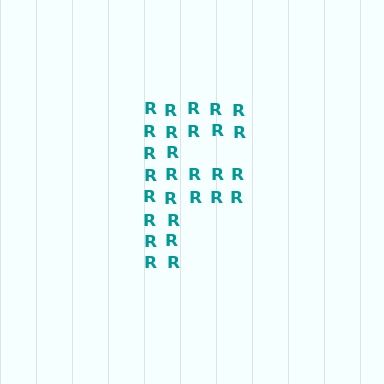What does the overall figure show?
The overall figure shows the letter F.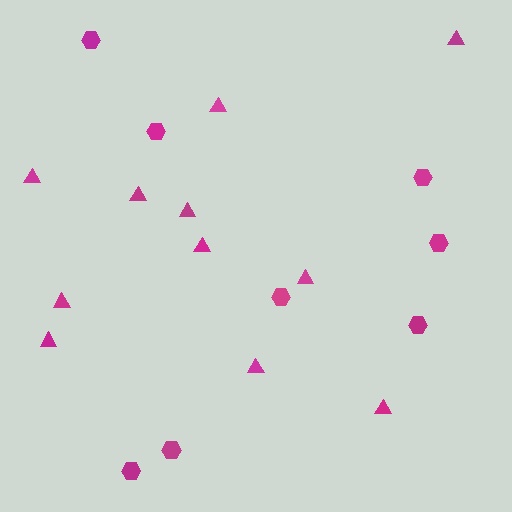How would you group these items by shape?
There are 2 groups: one group of triangles (11) and one group of hexagons (8).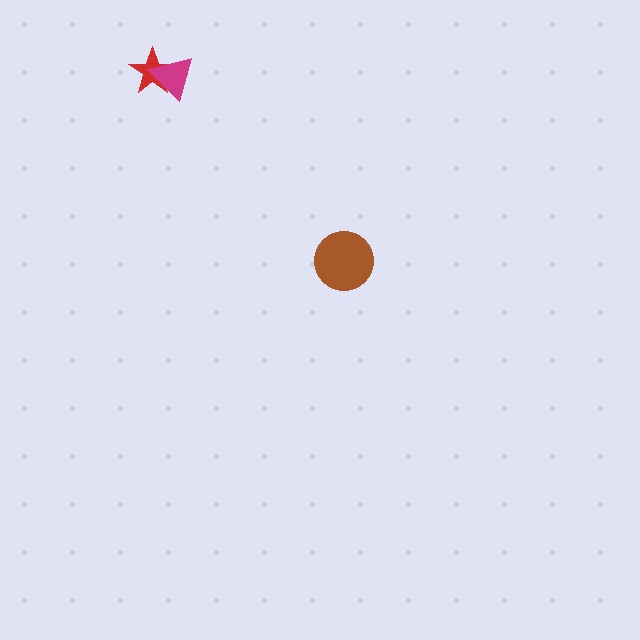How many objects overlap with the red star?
1 object overlaps with the red star.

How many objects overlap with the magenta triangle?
1 object overlaps with the magenta triangle.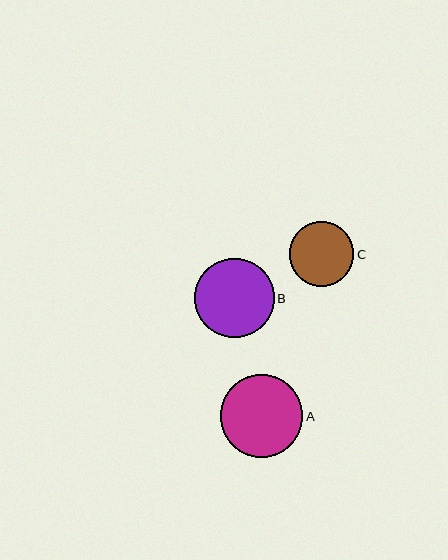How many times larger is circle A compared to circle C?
Circle A is approximately 1.3 times the size of circle C.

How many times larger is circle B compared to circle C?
Circle B is approximately 1.2 times the size of circle C.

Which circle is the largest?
Circle A is the largest with a size of approximately 82 pixels.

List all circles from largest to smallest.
From largest to smallest: A, B, C.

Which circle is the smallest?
Circle C is the smallest with a size of approximately 65 pixels.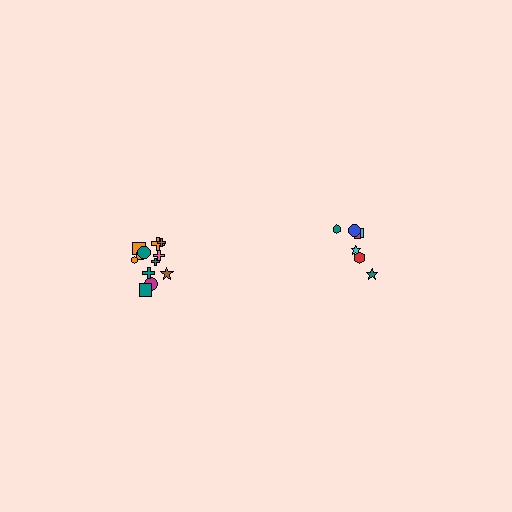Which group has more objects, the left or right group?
The left group.